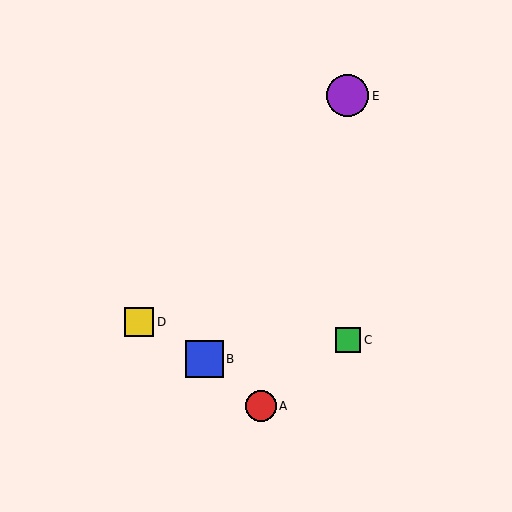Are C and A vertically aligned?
No, C is at x≈348 and A is at x≈261.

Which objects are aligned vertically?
Objects C, E are aligned vertically.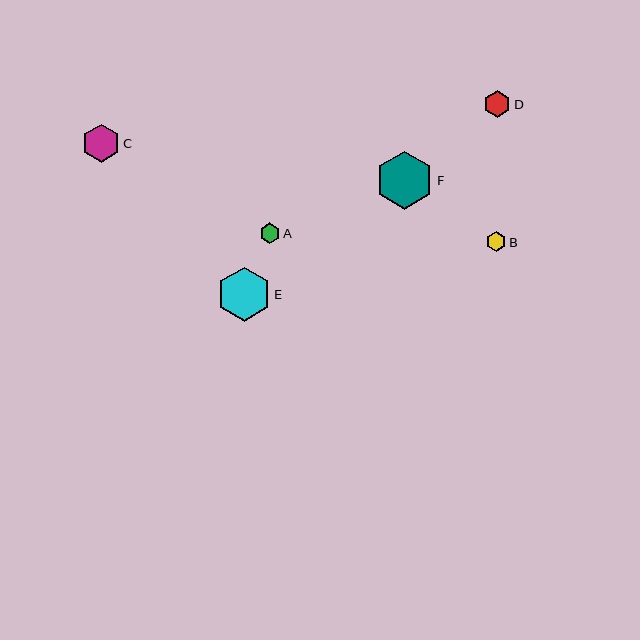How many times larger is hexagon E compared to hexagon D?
Hexagon E is approximately 2.0 times the size of hexagon D.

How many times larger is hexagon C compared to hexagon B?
Hexagon C is approximately 1.9 times the size of hexagon B.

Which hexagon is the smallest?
Hexagon B is the smallest with a size of approximately 20 pixels.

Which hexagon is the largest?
Hexagon F is the largest with a size of approximately 58 pixels.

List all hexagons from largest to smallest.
From largest to smallest: F, E, C, D, A, B.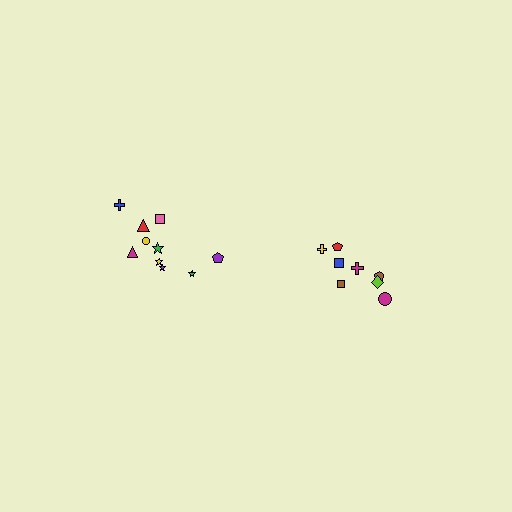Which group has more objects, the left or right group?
The left group.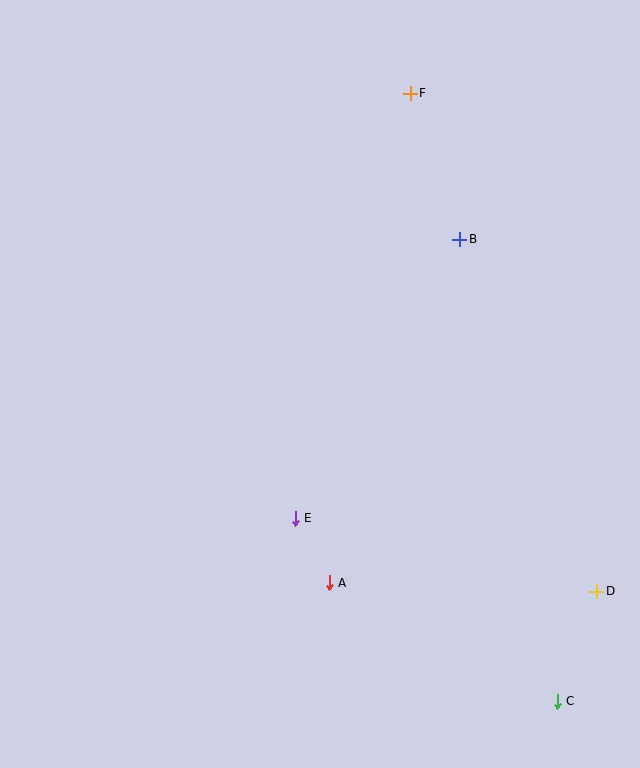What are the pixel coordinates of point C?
Point C is at (557, 701).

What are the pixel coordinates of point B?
Point B is at (460, 240).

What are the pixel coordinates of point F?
Point F is at (410, 93).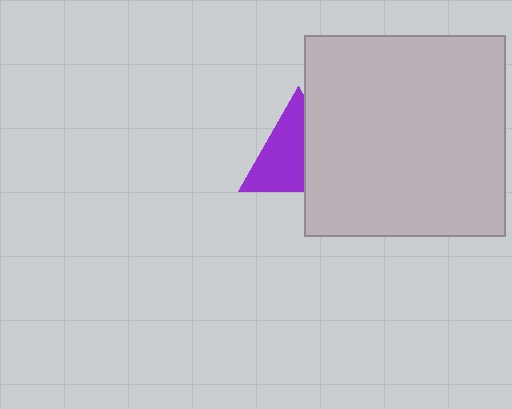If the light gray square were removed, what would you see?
You would see the complete purple triangle.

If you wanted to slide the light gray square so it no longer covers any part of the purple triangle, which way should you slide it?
Slide it right — that is the most direct way to separate the two shapes.